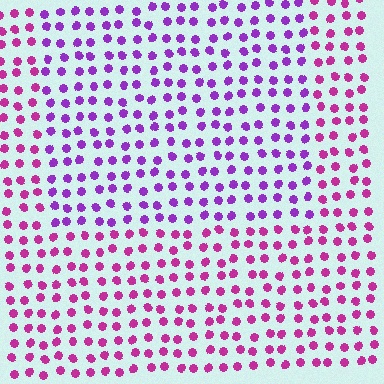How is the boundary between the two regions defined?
The boundary is defined purely by a slight shift in hue (about 35 degrees). Spacing, size, and orientation are identical on both sides.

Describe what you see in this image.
The image is filled with small magenta elements in a uniform arrangement. A rectangle-shaped region is visible where the elements are tinted to a slightly different hue, forming a subtle color boundary.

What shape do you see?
I see a rectangle.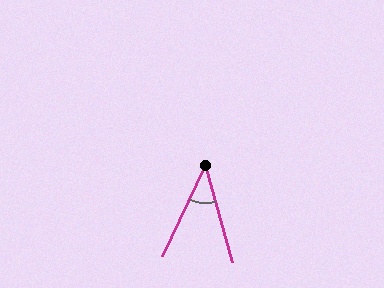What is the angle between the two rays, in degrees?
Approximately 41 degrees.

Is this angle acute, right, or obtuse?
It is acute.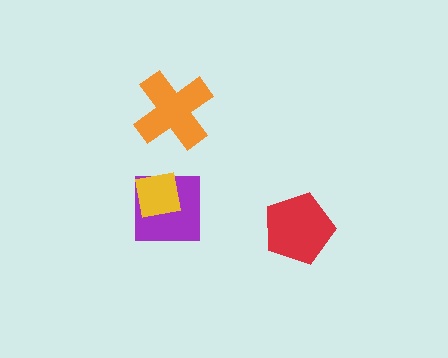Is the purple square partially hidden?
Yes, it is partially covered by another shape.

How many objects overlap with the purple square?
1 object overlaps with the purple square.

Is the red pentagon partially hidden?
No, no other shape covers it.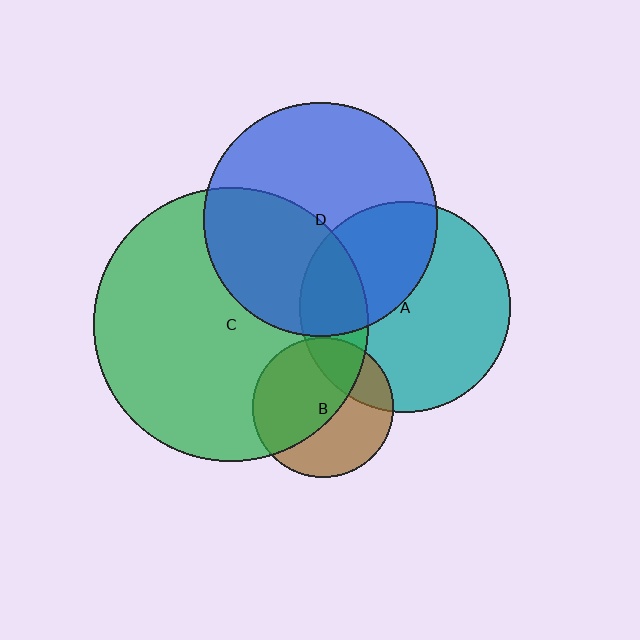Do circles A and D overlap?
Yes.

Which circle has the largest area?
Circle C (green).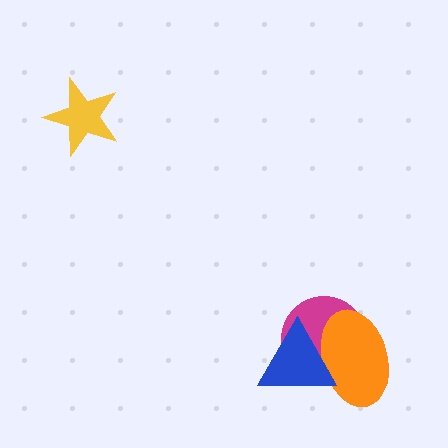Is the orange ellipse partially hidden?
Yes, it is partially covered by another shape.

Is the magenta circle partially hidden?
Yes, it is partially covered by another shape.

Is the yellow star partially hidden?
No, no other shape covers it.